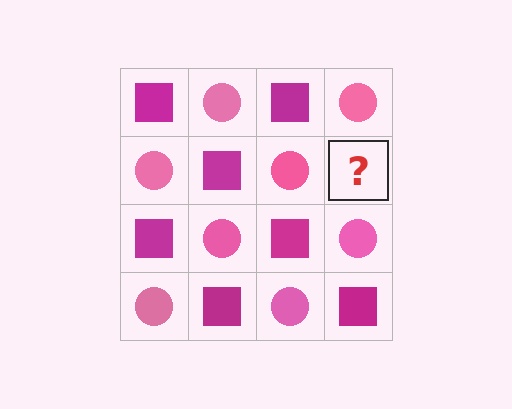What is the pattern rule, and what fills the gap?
The rule is that it alternates magenta square and pink circle in a checkerboard pattern. The gap should be filled with a magenta square.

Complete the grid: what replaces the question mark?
The question mark should be replaced with a magenta square.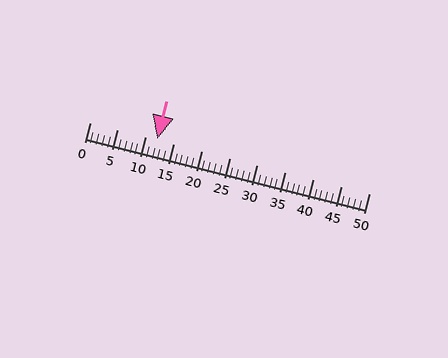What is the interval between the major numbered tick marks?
The major tick marks are spaced 5 units apart.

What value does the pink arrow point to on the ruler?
The pink arrow points to approximately 12.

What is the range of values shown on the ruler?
The ruler shows values from 0 to 50.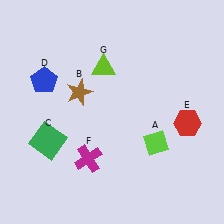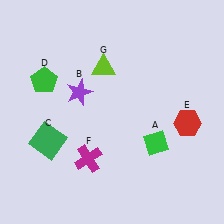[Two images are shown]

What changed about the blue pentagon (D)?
In Image 1, D is blue. In Image 2, it changed to green.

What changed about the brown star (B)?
In Image 1, B is brown. In Image 2, it changed to purple.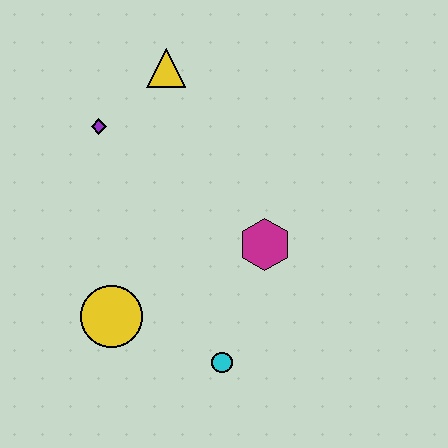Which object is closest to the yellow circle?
The cyan circle is closest to the yellow circle.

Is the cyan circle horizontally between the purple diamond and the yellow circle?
No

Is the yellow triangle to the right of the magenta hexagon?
No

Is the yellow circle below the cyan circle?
No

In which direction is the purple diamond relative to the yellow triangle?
The purple diamond is to the left of the yellow triangle.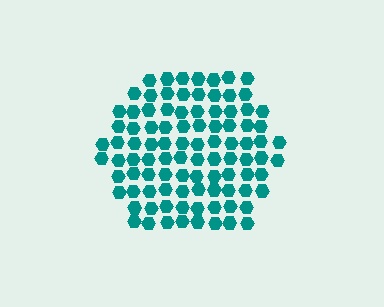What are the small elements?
The small elements are hexagons.